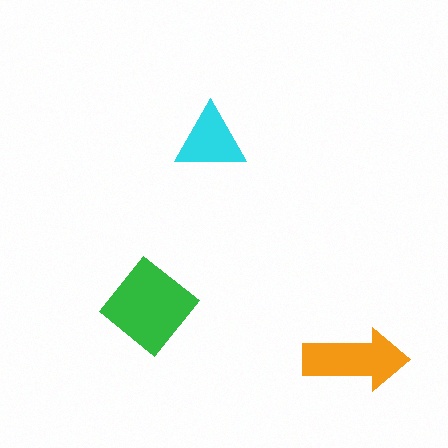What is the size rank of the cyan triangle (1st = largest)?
3rd.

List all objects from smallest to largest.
The cyan triangle, the orange arrow, the green diamond.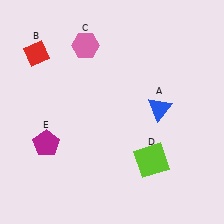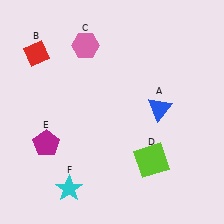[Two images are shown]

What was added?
A cyan star (F) was added in Image 2.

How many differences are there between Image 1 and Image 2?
There is 1 difference between the two images.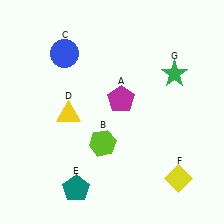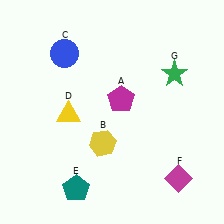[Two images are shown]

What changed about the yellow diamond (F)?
In Image 1, F is yellow. In Image 2, it changed to magenta.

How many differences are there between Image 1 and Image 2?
There are 2 differences between the two images.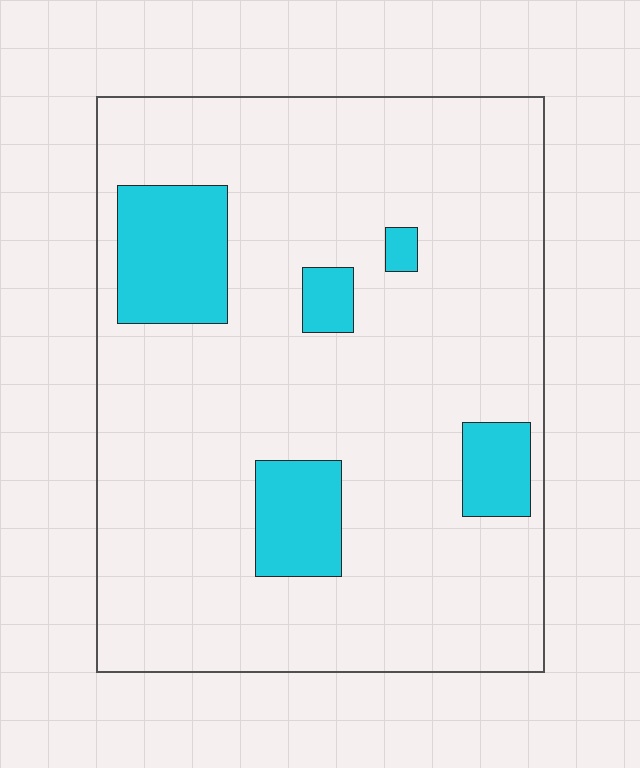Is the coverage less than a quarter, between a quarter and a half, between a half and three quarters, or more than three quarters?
Less than a quarter.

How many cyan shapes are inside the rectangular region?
5.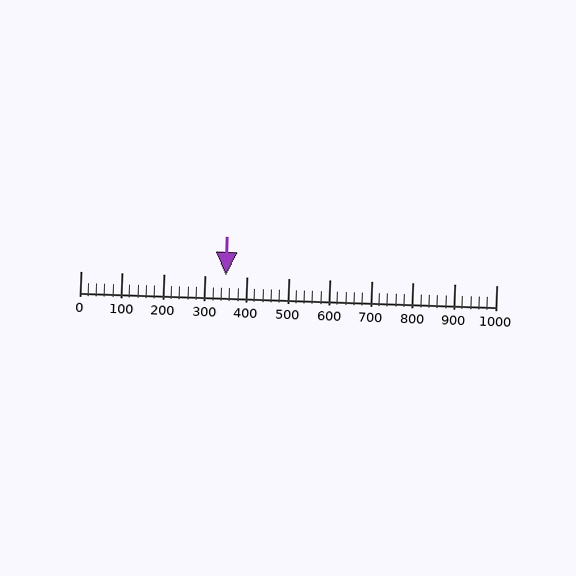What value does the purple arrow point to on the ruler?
The purple arrow points to approximately 350.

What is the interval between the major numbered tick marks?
The major tick marks are spaced 100 units apart.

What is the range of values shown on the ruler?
The ruler shows values from 0 to 1000.